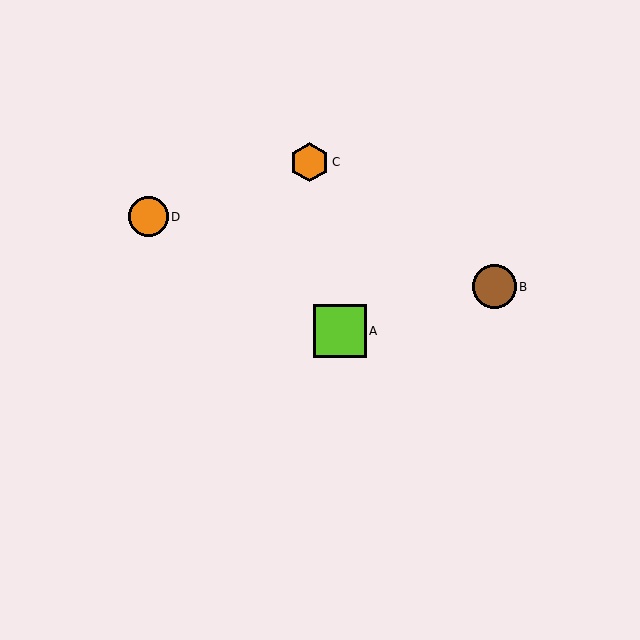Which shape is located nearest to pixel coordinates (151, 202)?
The orange circle (labeled D) at (149, 217) is nearest to that location.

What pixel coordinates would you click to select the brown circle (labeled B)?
Click at (495, 287) to select the brown circle B.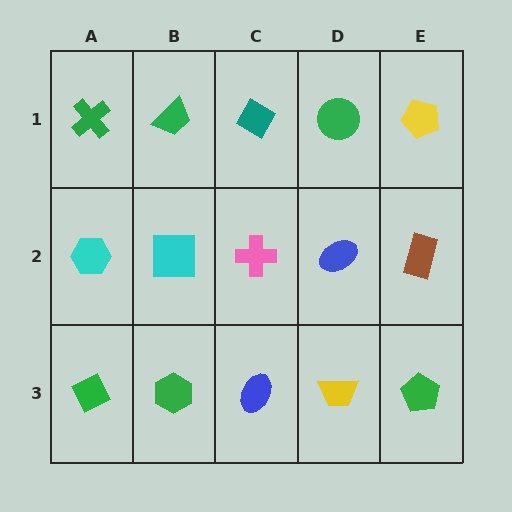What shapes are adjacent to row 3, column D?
A blue ellipse (row 2, column D), a blue ellipse (row 3, column C), a green pentagon (row 3, column E).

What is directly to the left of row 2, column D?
A pink cross.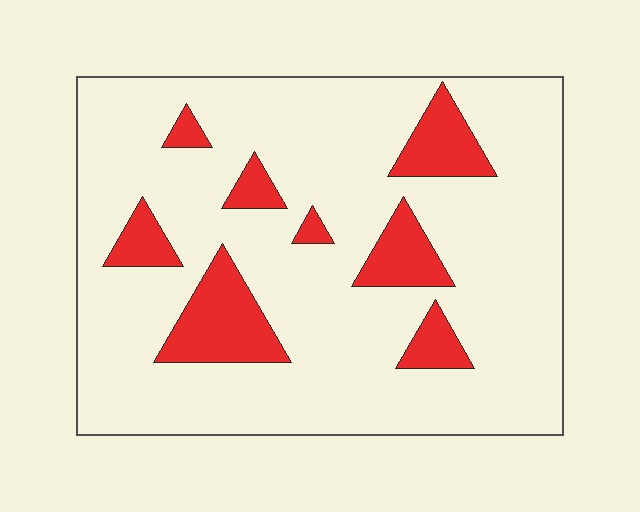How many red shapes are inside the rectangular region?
8.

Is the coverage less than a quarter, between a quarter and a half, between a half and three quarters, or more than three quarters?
Less than a quarter.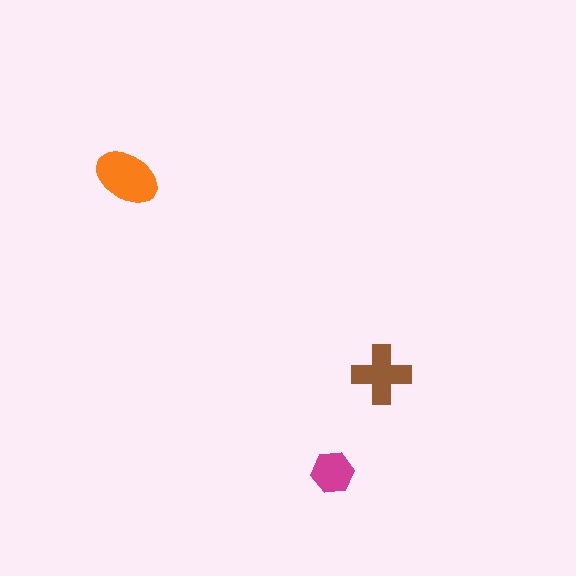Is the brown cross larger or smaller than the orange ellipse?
Smaller.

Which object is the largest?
The orange ellipse.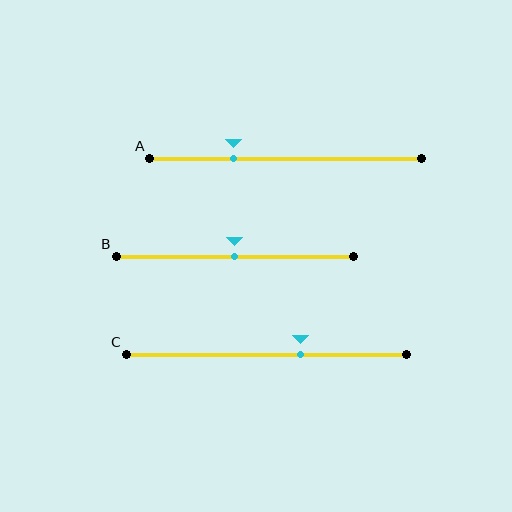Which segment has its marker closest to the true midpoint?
Segment B has its marker closest to the true midpoint.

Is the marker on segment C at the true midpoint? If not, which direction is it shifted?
No, the marker on segment C is shifted to the right by about 12% of the segment length.